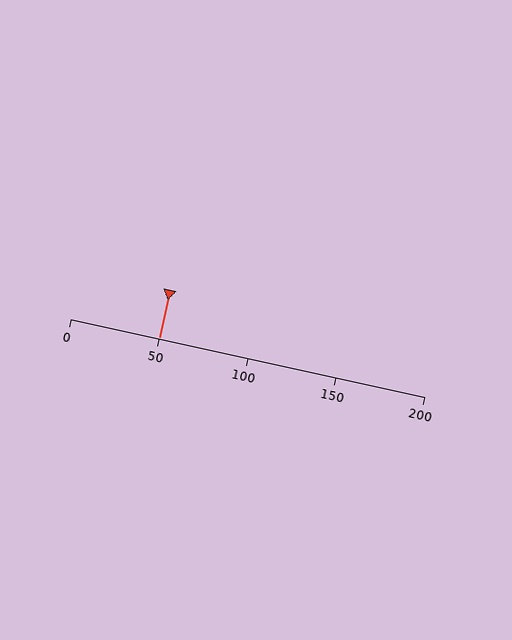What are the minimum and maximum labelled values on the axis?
The axis runs from 0 to 200.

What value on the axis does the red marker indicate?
The marker indicates approximately 50.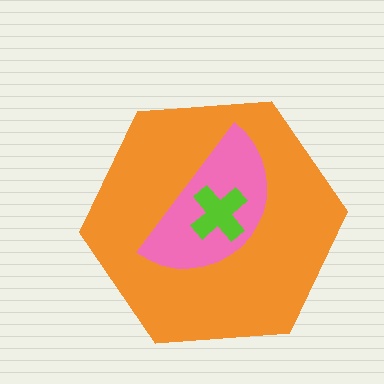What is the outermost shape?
The orange hexagon.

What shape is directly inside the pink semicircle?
The lime cross.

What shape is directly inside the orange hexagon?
The pink semicircle.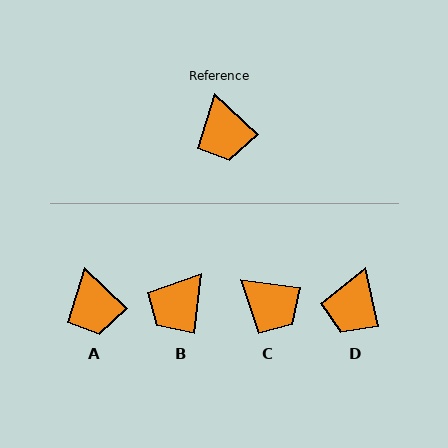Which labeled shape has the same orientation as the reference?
A.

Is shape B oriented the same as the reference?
No, it is off by about 53 degrees.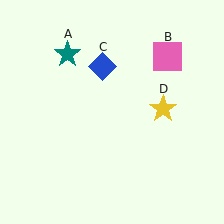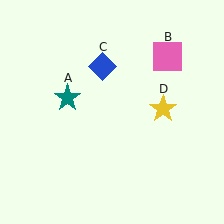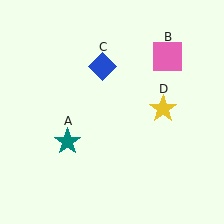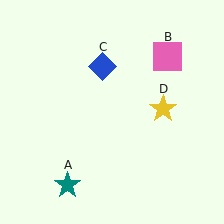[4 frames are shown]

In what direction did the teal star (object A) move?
The teal star (object A) moved down.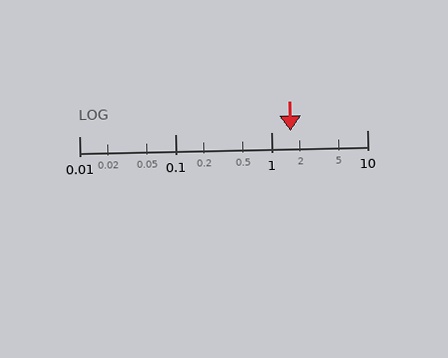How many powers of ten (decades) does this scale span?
The scale spans 3 decades, from 0.01 to 10.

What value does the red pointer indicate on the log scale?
The pointer indicates approximately 1.6.